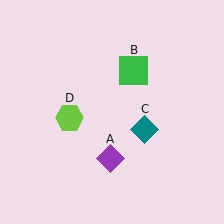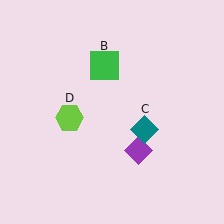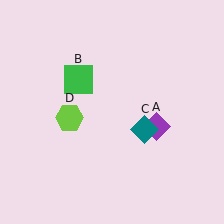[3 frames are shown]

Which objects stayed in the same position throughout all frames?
Teal diamond (object C) and lime hexagon (object D) remained stationary.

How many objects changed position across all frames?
2 objects changed position: purple diamond (object A), green square (object B).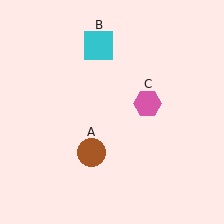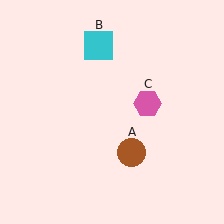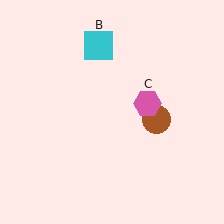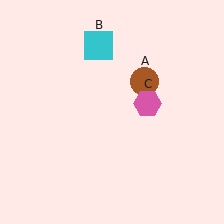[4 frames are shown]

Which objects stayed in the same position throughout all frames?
Cyan square (object B) and pink hexagon (object C) remained stationary.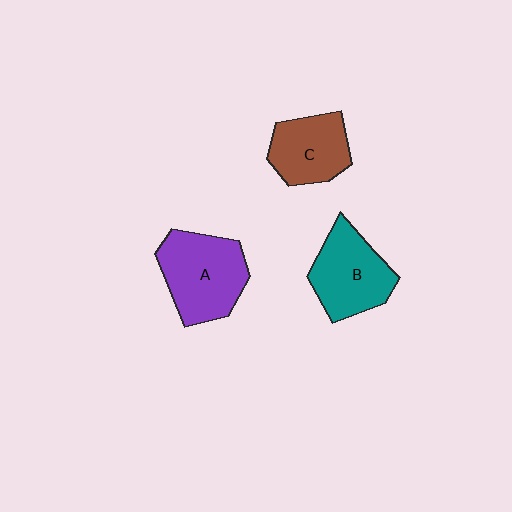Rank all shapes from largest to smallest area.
From largest to smallest: A (purple), B (teal), C (brown).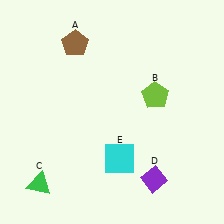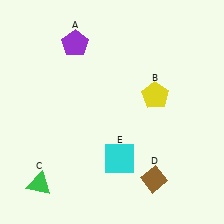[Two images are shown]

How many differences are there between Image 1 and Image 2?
There are 3 differences between the two images.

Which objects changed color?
A changed from brown to purple. B changed from lime to yellow. D changed from purple to brown.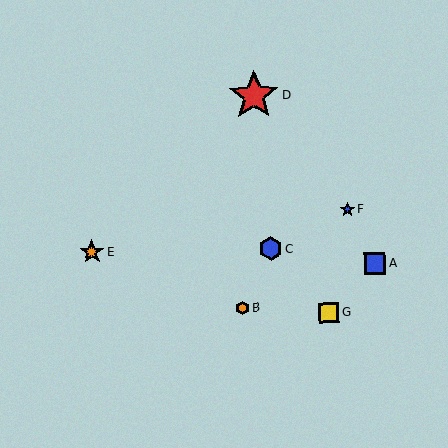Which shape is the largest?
The red star (labeled D) is the largest.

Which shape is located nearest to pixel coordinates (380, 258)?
The blue square (labeled A) at (375, 263) is nearest to that location.